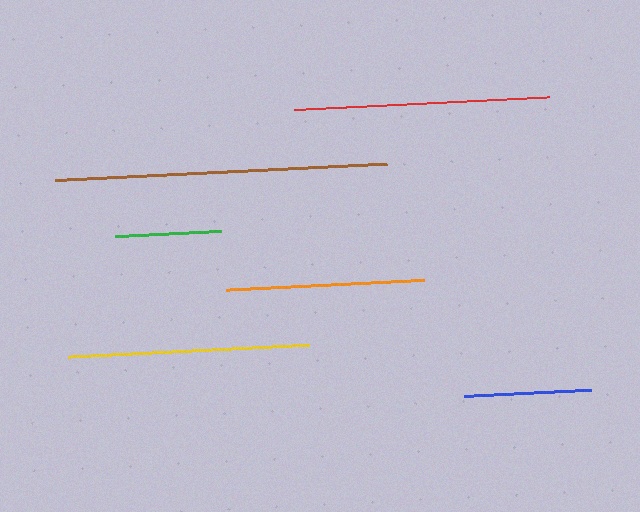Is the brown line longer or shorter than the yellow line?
The brown line is longer than the yellow line.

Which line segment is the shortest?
The green line is the shortest at approximately 106 pixels.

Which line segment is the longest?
The brown line is the longest at approximately 333 pixels.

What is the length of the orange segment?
The orange segment is approximately 199 pixels long.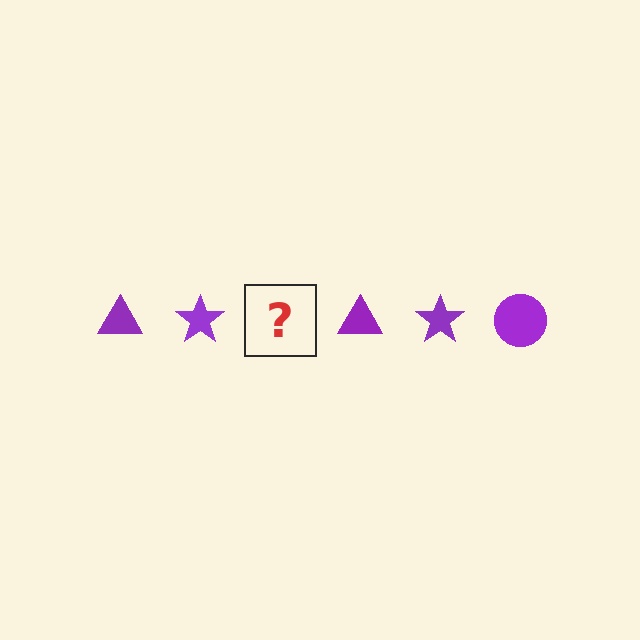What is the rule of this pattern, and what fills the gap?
The rule is that the pattern cycles through triangle, star, circle shapes in purple. The gap should be filled with a purple circle.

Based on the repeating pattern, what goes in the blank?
The blank should be a purple circle.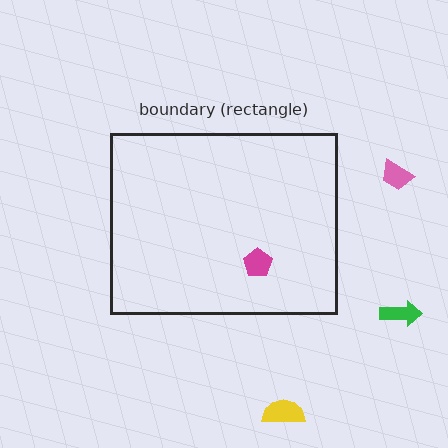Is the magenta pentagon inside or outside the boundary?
Inside.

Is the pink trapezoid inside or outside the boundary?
Outside.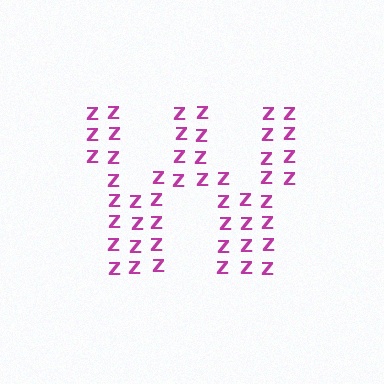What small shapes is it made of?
It is made of small letter Z's.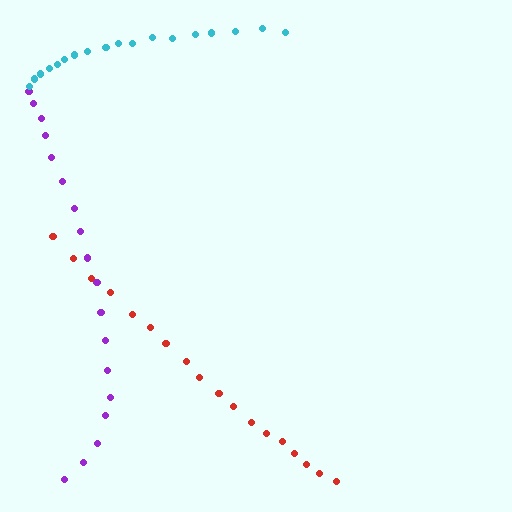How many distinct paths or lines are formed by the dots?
There are 3 distinct paths.